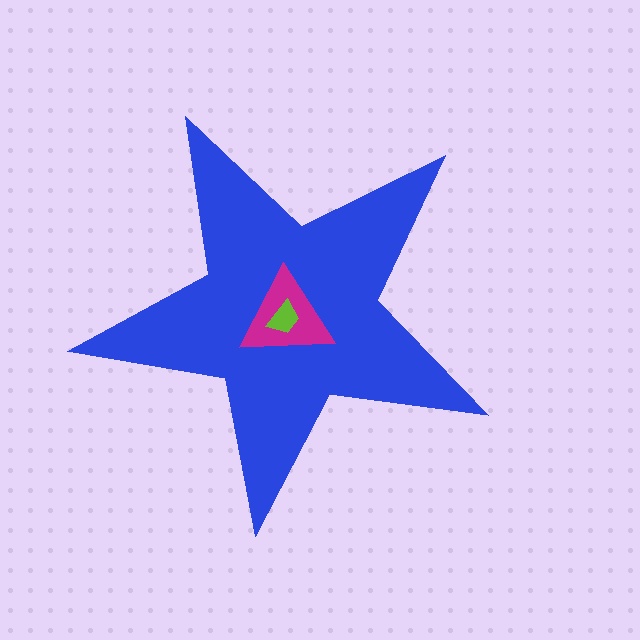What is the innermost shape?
The lime trapezoid.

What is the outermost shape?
The blue star.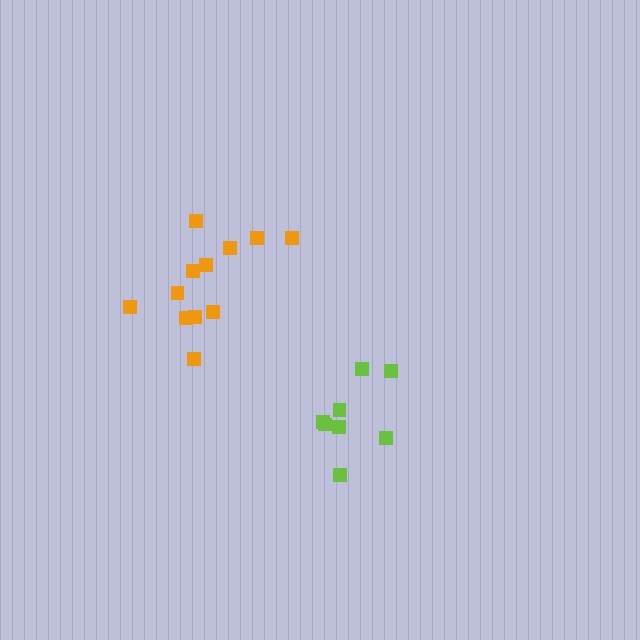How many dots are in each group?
Group 1: 12 dots, Group 2: 8 dots (20 total).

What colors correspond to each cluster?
The clusters are colored: orange, lime.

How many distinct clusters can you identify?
There are 2 distinct clusters.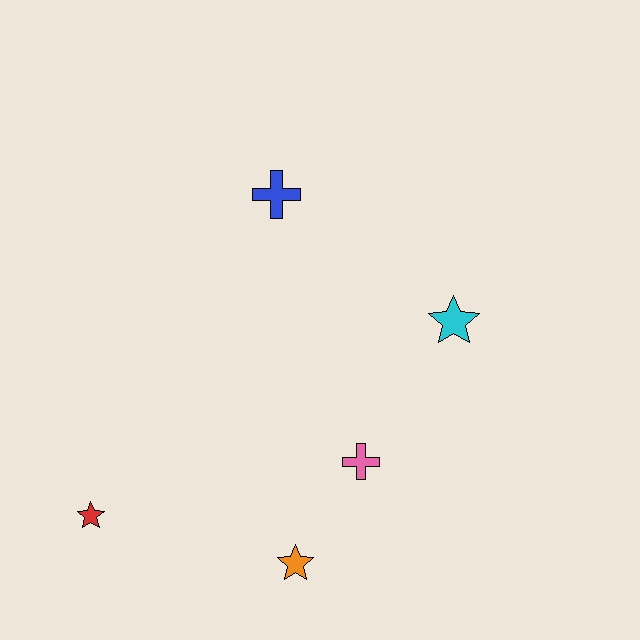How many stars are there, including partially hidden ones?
There are 3 stars.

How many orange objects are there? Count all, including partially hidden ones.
There is 1 orange object.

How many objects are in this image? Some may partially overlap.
There are 5 objects.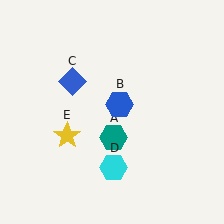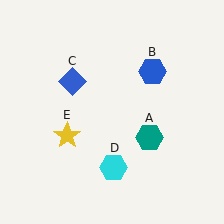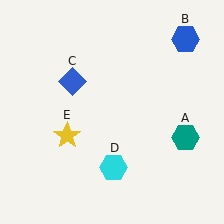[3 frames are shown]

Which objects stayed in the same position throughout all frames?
Blue diamond (object C) and cyan hexagon (object D) and yellow star (object E) remained stationary.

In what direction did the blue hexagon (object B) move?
The blue hexagon (object B) moved up and to the right.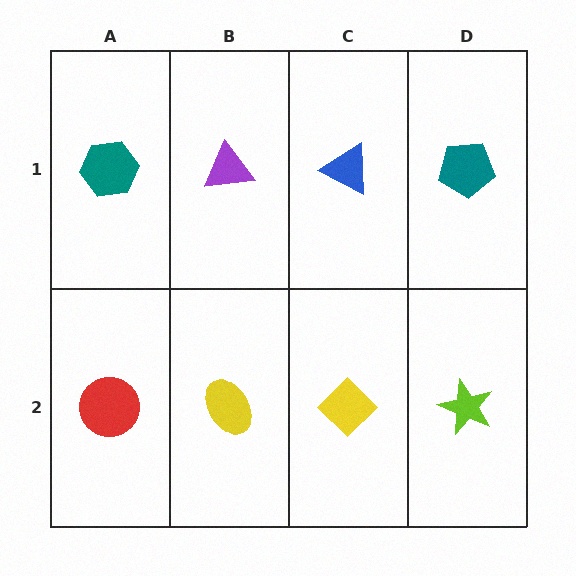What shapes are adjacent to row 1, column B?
A yellow ellipse (row 2, column B), a teal hexagon (row 1, column A), a blue triangle (row 1, column C).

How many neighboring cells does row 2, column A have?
2.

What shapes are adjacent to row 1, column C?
A yellow diamond (row 2, column C), a purple triangle (row 1, column B), a teal pentagon (row 1, column D).